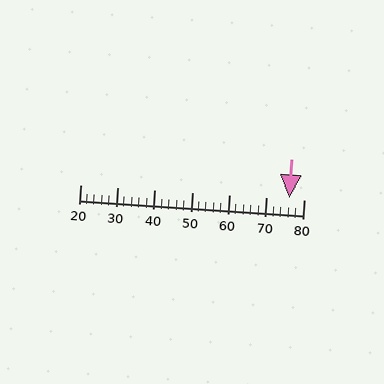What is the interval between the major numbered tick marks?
The major tick marks are spaced 10 units apart.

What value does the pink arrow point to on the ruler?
The pink arrow points to approximately 76.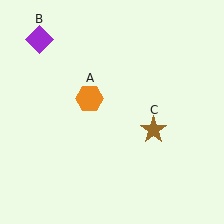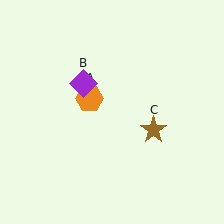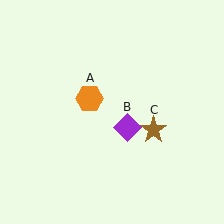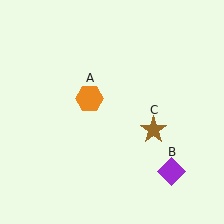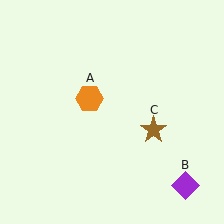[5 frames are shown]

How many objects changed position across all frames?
1 object changed position: purple diamond (object B).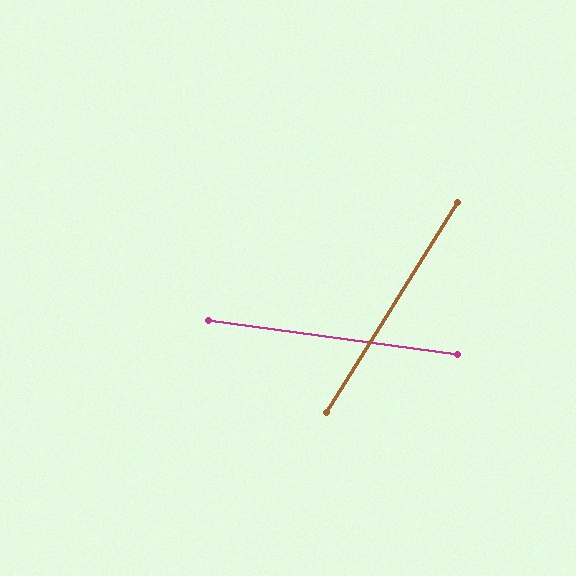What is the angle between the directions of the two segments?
Approximately 66 degrees.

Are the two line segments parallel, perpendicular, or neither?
Neither parallel nor perpendicular — they differ by about 66°.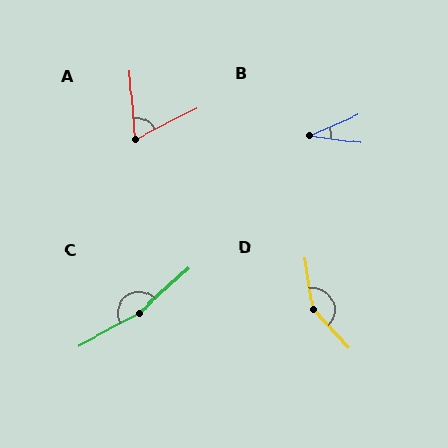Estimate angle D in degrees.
Approximately 146 degrees.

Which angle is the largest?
C, at approximately 166 degrees.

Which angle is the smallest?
B, at approximately 31 degrees.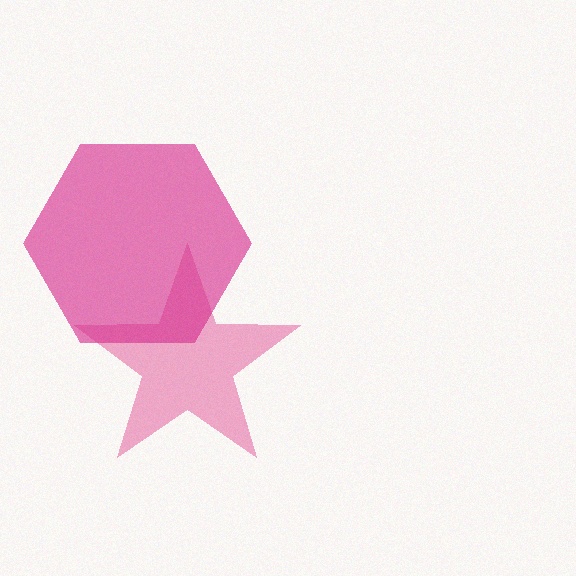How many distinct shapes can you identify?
There are 2 distinct shapes: a pink star, a magenta hexagon.